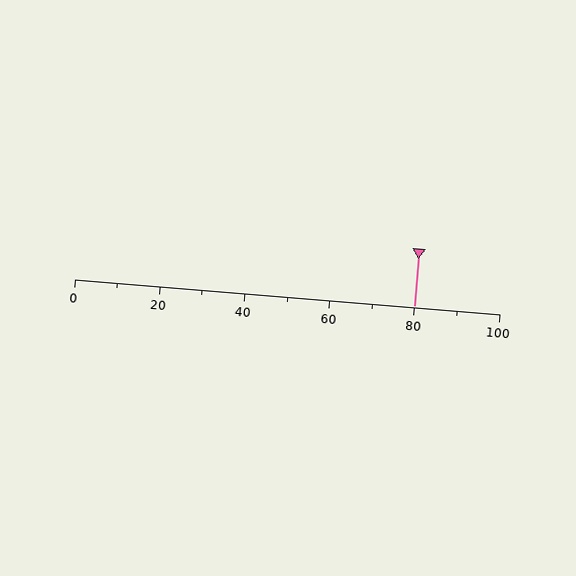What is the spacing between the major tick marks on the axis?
The major ticks are spaced 20 apart.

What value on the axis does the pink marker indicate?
The marker indicates approximately 80.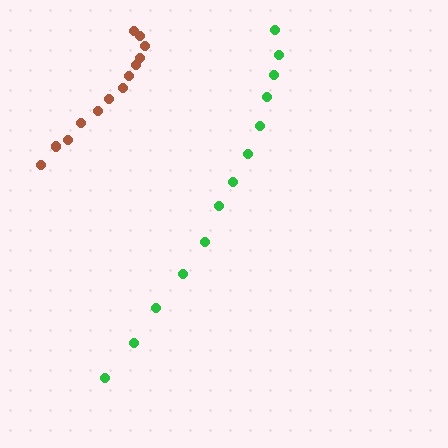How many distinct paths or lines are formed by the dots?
There are 2 distinct paths.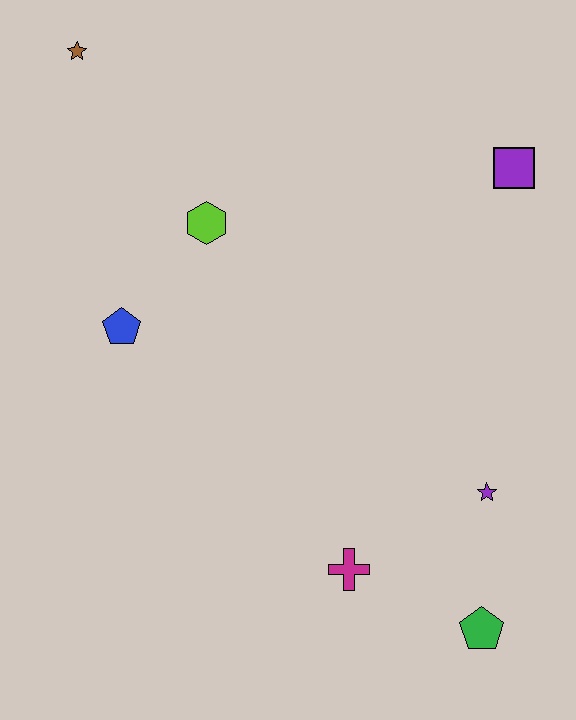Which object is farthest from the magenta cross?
The brown star is farthest from the magenta cross.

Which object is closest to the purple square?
The lime hexagon is closest to the purple square.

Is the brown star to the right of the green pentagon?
No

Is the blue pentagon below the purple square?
Yes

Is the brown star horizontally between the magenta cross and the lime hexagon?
No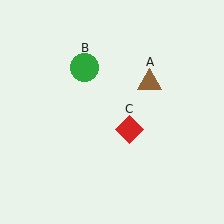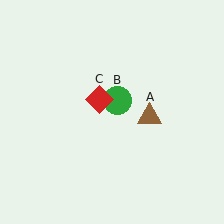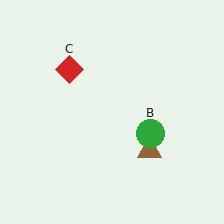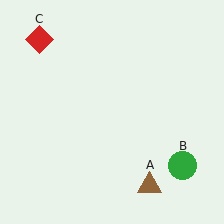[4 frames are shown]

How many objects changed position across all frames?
3 objects changed position: brown triangle (object A), green circle (object B), red diamond (object C).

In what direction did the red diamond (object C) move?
The red diamond (object C) moved up and to the left.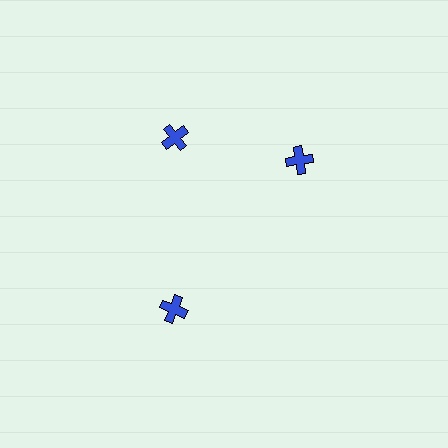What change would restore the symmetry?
The symmetry would be restored by rotating it back into even spacing with its neighbors so that all 3 crosses sit at equal angles and equal distance from the center.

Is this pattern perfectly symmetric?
No. The 3 blue crosses are arranged in a ring, but one element near the 3 o'clock position is rotated out of alignment along the ring, breaking the 3-fold rotational symmetry.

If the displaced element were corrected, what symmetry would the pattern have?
It would have 3-fold rotational symmetry — the pattern would map onto itself every 120 degrees.